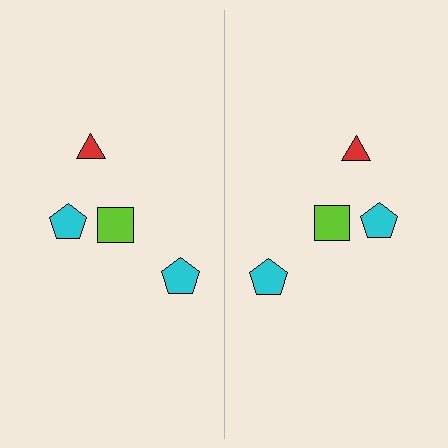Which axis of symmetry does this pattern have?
The pattern has a vertical axis of symmetry running through the center of the image.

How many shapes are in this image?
There are 8 shapes in this image.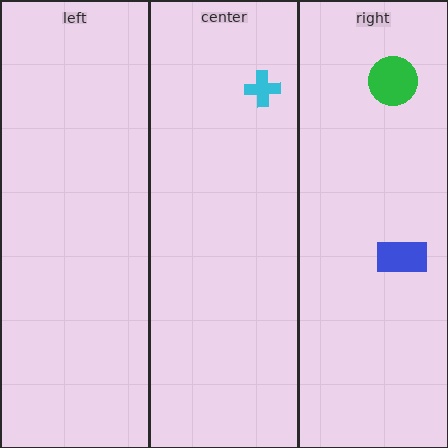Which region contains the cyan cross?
The center region.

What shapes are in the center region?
The cyan cross.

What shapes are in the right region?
The blue rectangle, the green circle.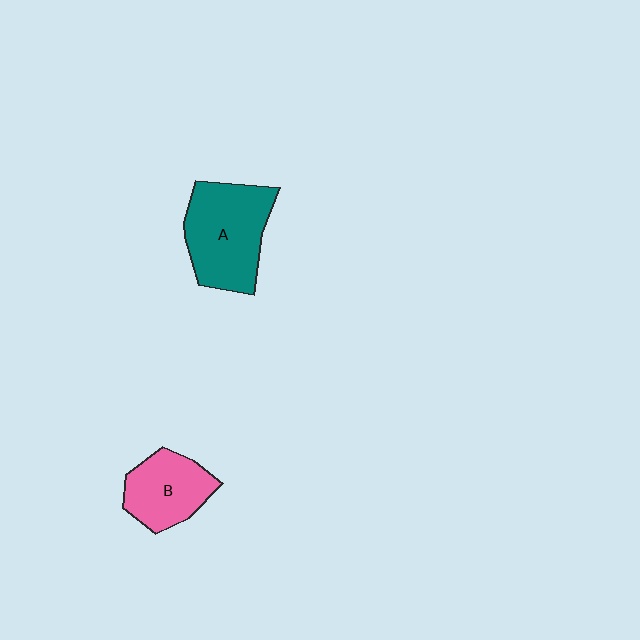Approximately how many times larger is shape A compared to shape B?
Approximately 1.5 times.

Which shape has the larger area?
Shape A (teal).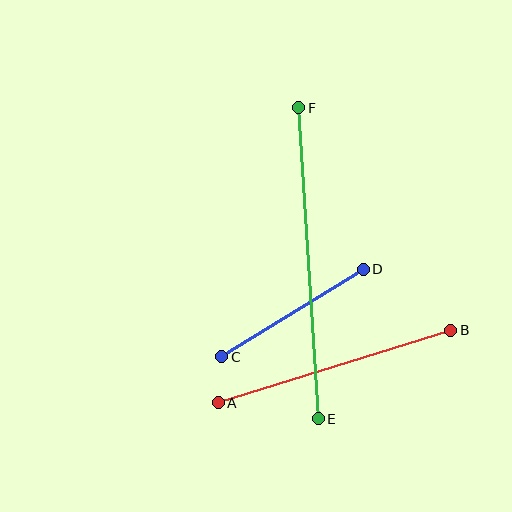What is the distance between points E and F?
The distance is approximately 311 pixels.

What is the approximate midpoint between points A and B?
The midpoint is at approximately (335, 366) pixels.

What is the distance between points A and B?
The distance is approximately 243 pixels.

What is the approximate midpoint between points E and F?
The midpoint is at approximately (309, 263) pixels.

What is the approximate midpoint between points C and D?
The midpoint is at approximately (292, 313) pixels.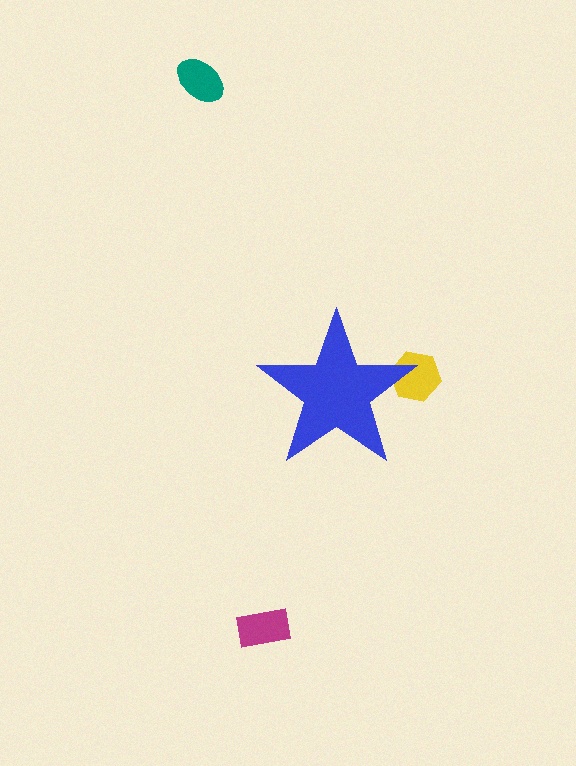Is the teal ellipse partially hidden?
No, the teal ellipse is fully visible.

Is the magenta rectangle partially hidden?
No, the magenta rectangle is fully visible.